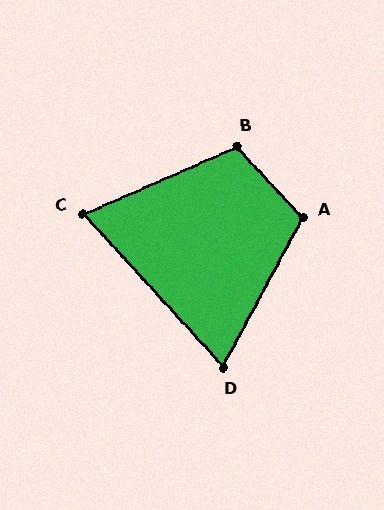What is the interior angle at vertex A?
Approximately 109 degrees (obtuse).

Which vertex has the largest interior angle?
B, at approximately 110 degrees.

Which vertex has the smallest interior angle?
D, at approximately 70 degrees.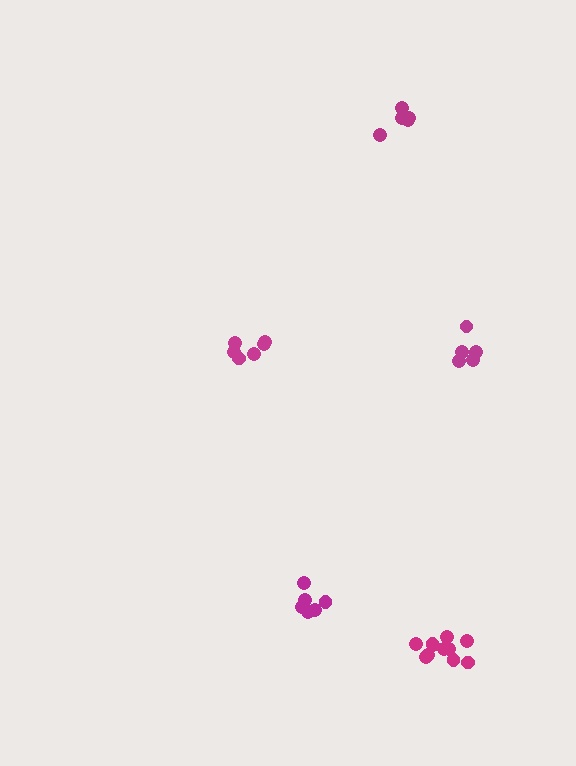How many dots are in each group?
Group 1: 6 dots, Group 2: 6 dots, Group 3: 11 dots, Group 4: 5 dots, Group 5: 5 dots (33 total).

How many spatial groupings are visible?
There are 5 spatial groupings.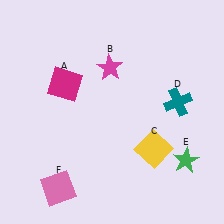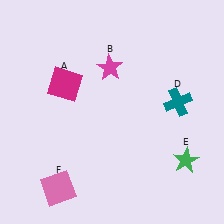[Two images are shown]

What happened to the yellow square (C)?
The yellow square (C) was removed in Image 2. It was in the bottom-right area of Image 1.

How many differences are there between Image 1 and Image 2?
There is 1 difference between the two images.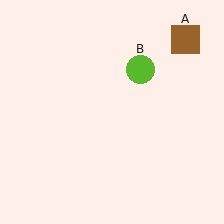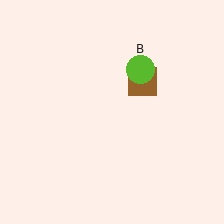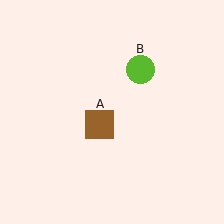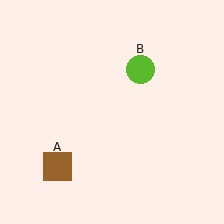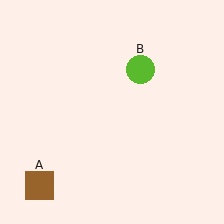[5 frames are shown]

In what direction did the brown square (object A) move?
The brown square (object A) moved down and to the left.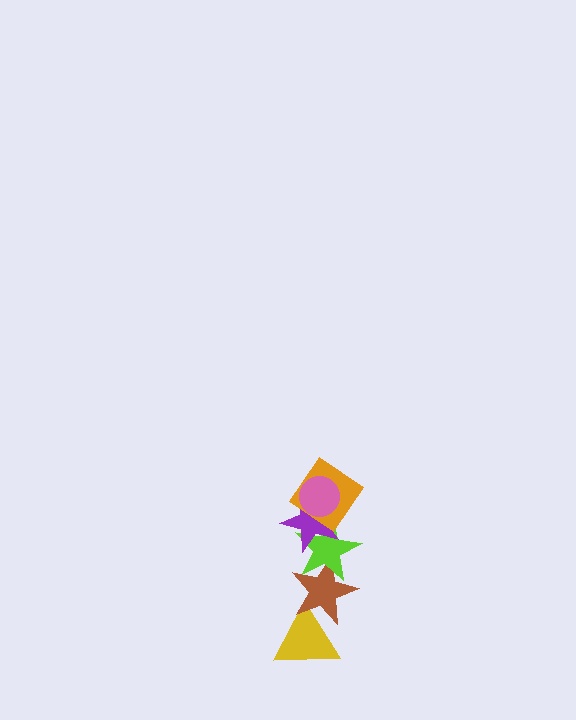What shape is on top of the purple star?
The orange diamond is on top of the purple star.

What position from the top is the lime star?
The lime star is 4th from the top.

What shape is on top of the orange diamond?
The pink circle is on top of the orange diamond.